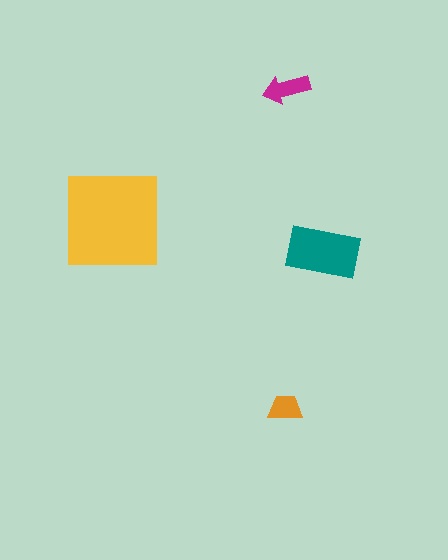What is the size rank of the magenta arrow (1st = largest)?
3rd.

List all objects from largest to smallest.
The yellow square, the teal rectangle, the magenta arrow, the orange trapezoid.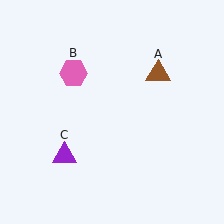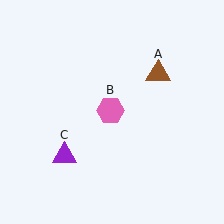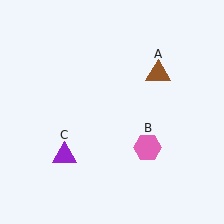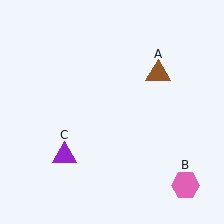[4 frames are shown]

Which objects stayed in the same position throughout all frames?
Brown triangle (object A) and purple triangle (object C) remained stationary.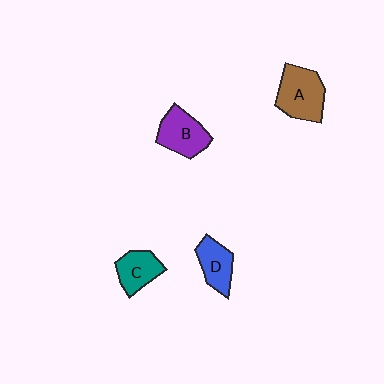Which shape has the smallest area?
Shape C (teal).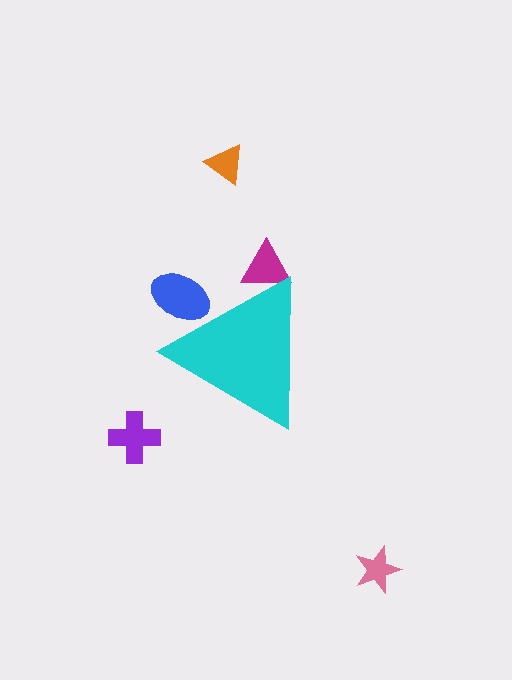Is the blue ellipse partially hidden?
Yes, the blue ellipse is partially hidden behind the cyan triangle.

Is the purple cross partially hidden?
No, the purple cross is fully visible.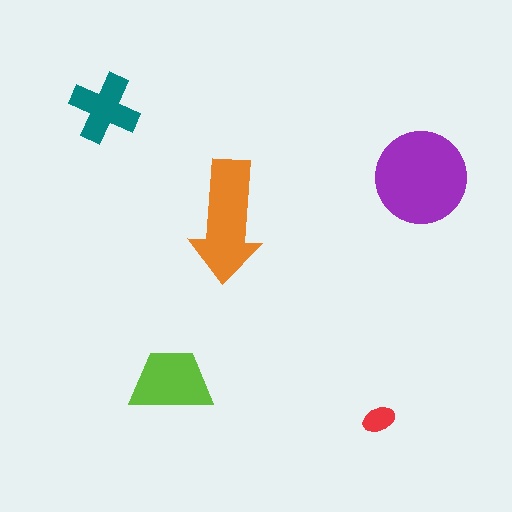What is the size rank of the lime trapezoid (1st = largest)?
3rd.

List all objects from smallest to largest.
The red ellipse, the teal cross, the lime trapezoid, the orange arrow, the purple circle.